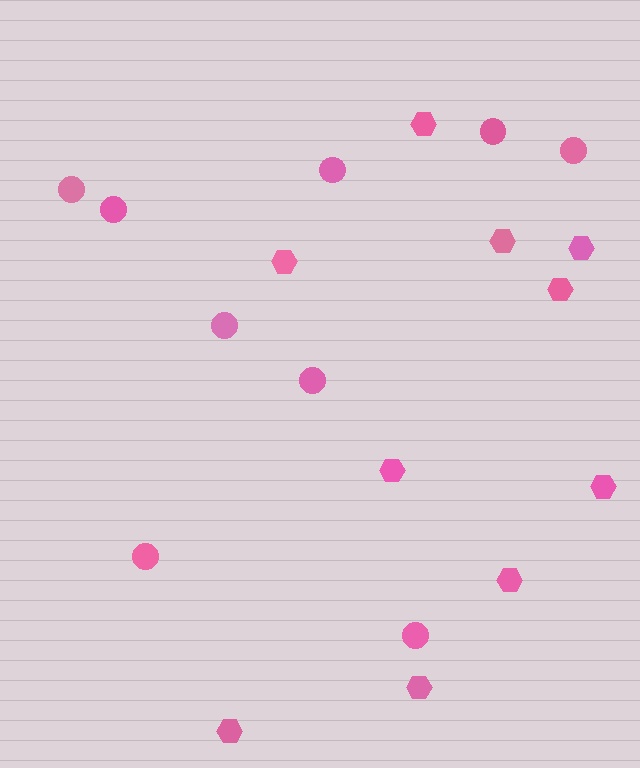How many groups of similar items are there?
There are 2 groups: one group of circles (9) and one group of hexagons (10).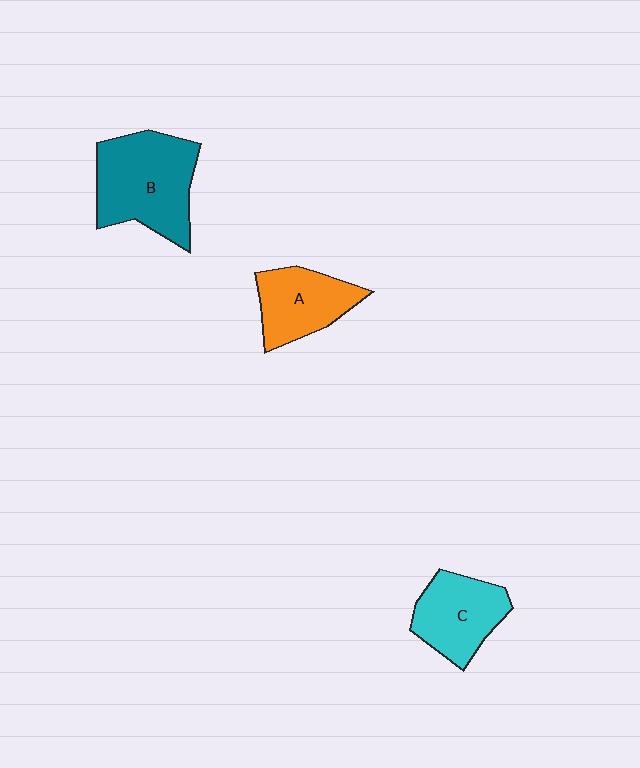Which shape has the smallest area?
Shape A (orange).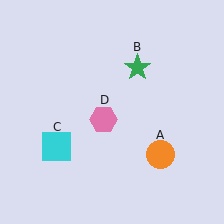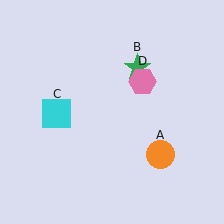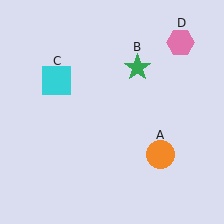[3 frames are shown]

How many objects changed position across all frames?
2 objects changed position: cyan square (object C), pink hexagon (object D).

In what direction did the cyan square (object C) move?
The cyan square (object C) moved up.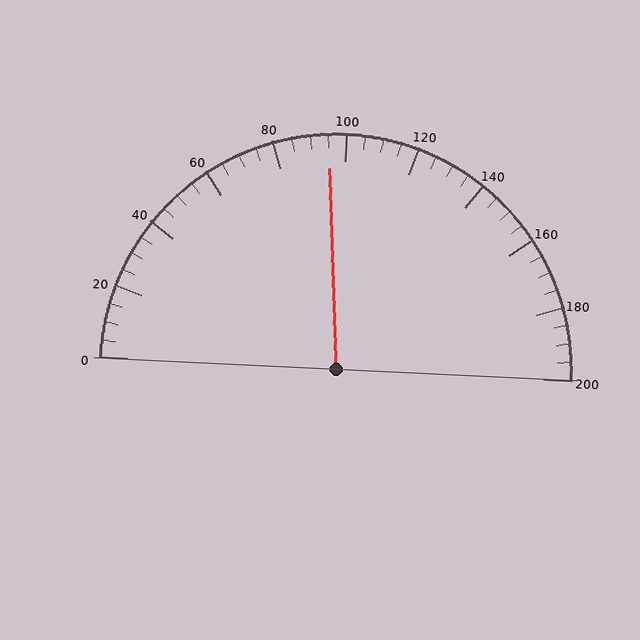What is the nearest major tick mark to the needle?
The nearest major tick mark is 100.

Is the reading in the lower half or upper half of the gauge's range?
The reading is in the lower half of the range (0 to 200).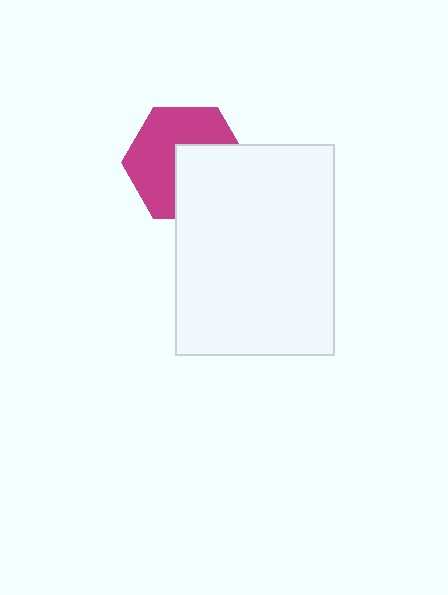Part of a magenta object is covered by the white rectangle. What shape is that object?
It is a hexagon.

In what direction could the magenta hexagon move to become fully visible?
The magenta hexagon could move toward the upper-left. That would shift it out from behind the white rectangle entirely.